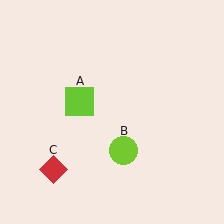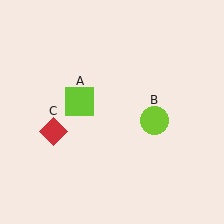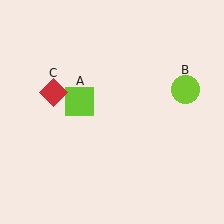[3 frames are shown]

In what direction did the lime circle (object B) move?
The lime circle (object B) moved up and to the right.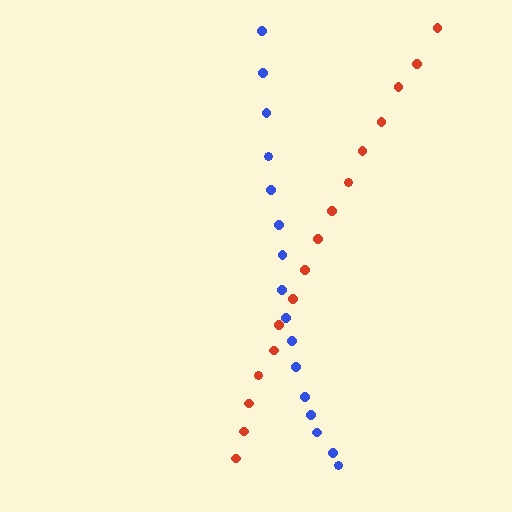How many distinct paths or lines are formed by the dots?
There are 2 distinct paths.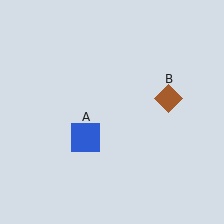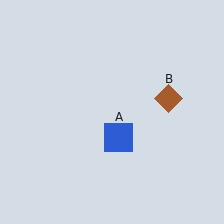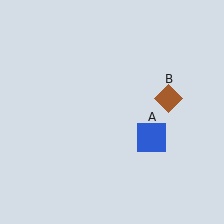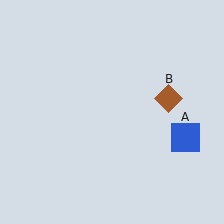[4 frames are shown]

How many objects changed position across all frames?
1 object changed position: blue square (object A).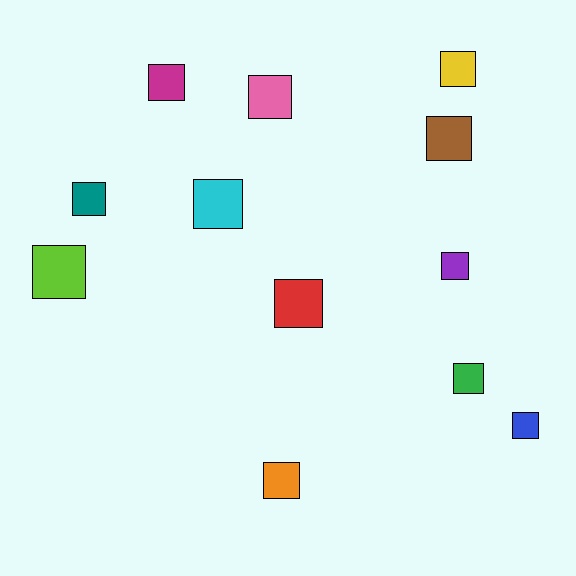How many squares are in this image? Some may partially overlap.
There are 12 squares.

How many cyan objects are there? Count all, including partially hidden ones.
There is 1 cyan object.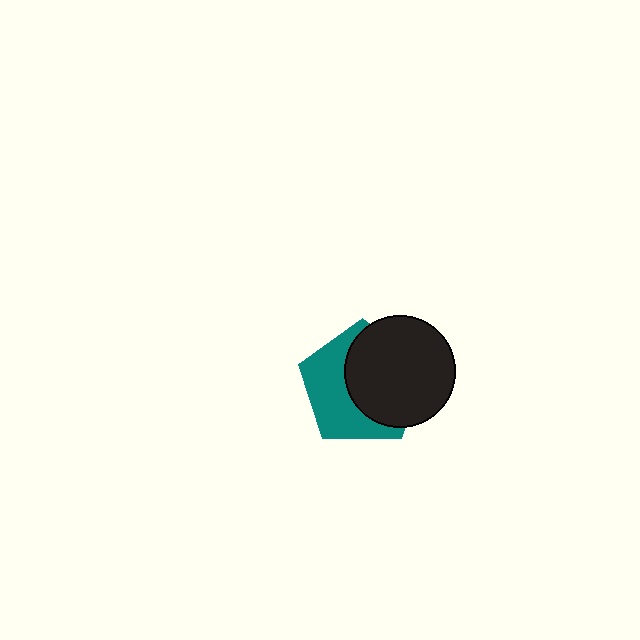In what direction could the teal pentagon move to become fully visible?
The teal pentagon could move left. That would shift it out from behind the black circle entirely.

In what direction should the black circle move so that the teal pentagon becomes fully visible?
The black circle should move right. That is the shortest direction to clear the overlap and leave the teal pentagon fully visible.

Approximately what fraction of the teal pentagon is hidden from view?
Roughly 53% of the teal pentagon is hidden behind the black circle.